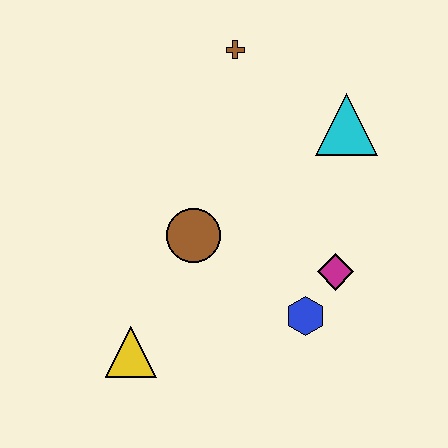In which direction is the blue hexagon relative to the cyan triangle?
The blue hexagon is below the cyan triangle.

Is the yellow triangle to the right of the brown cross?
No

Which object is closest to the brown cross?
The cyan triangle is closest to the brown cross.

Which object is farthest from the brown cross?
The yellow triangle is farthest from the brown cross.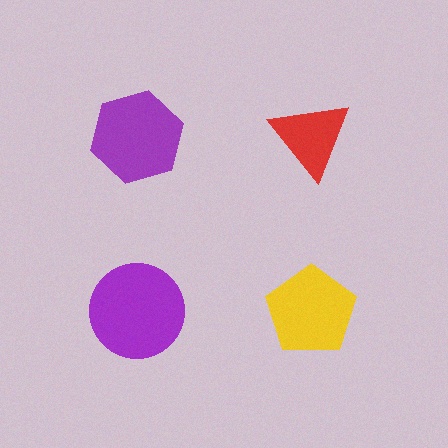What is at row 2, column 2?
A yellow pentagon.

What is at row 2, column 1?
A purple circle.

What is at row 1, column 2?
A red triangle.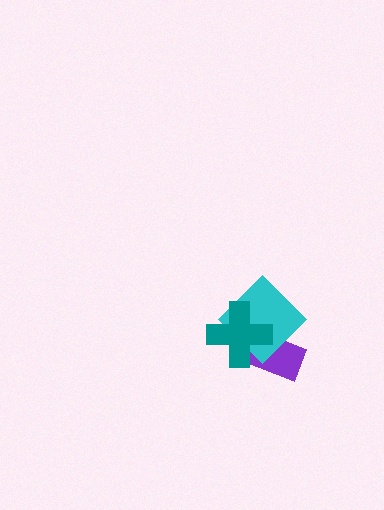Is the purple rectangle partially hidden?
Yes, it is partially covered by another shape.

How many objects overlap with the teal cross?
2 objects overlap with the teal cross.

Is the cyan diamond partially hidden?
Yes, it is partially covered by another shape.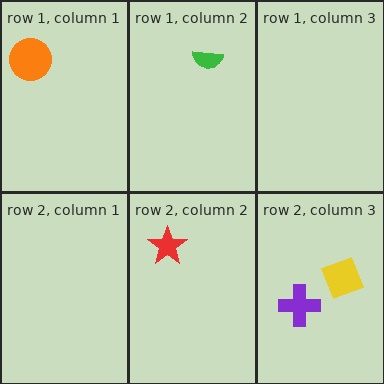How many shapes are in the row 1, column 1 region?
1.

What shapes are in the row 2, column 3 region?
The yellow square, the purple cross.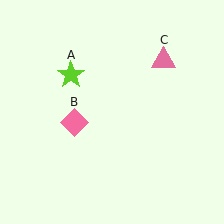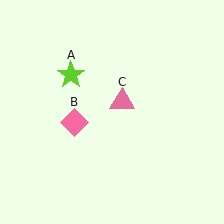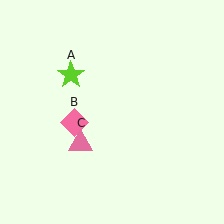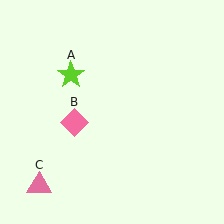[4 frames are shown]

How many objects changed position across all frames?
1 object changed position: pink triangle (object C).